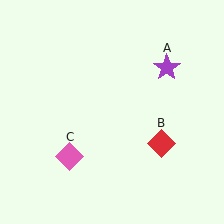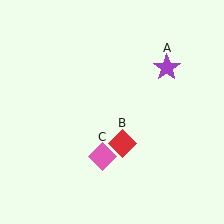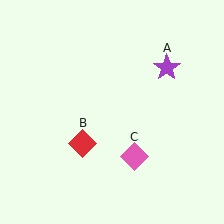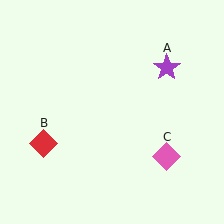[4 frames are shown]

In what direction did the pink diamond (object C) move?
The pink diamond (object C) moved right.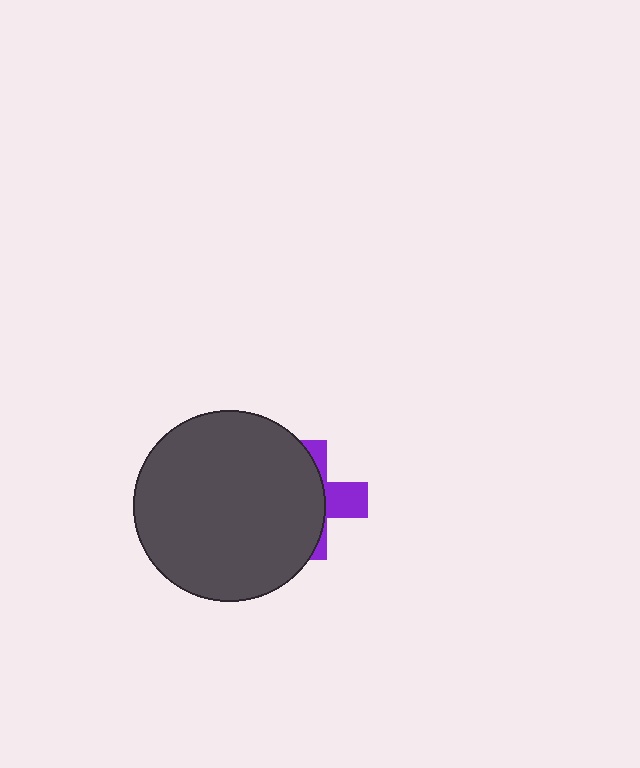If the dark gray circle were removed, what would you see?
You would see the complete purple cross.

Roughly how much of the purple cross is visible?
A small part of it is visible (roughly 33%).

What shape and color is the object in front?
The object in front is a dark gray circle.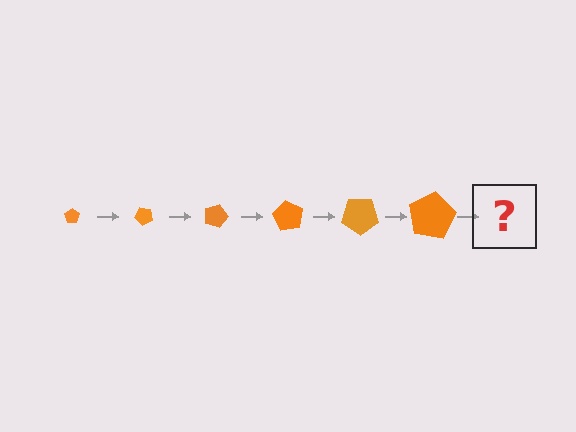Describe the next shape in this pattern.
It should be a pentagon, larger than the previous one and rotated 270 degrees from the start.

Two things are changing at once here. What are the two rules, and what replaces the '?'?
The two rules are that the pentagon grows larger each step and it rotates 45 degrees each step. The '?' should be a pentagon, larger than the previous one and rotated 270 degrees from the start.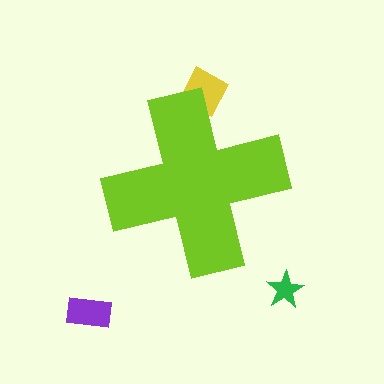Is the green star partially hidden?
No, the green star is fully visible.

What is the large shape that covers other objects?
A lime cross.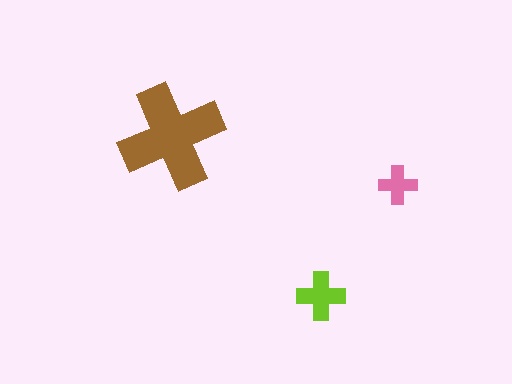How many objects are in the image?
There are 3 objects in the image.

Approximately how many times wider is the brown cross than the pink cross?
About 2.5 times wider.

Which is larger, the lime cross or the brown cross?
The brown one.